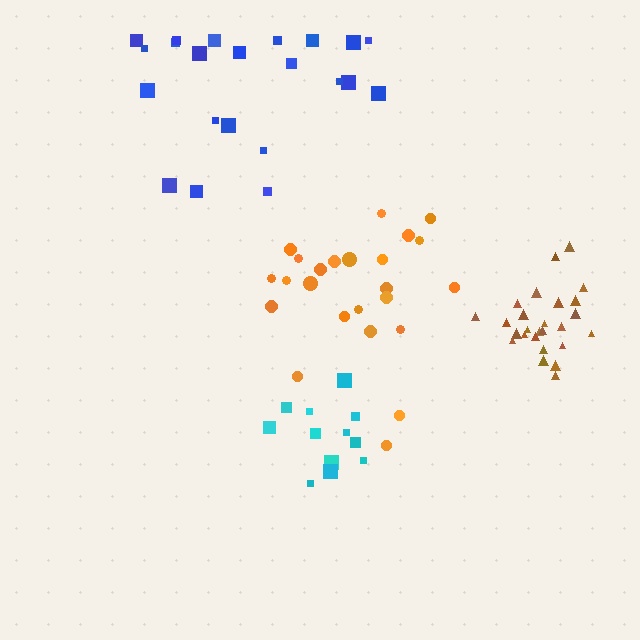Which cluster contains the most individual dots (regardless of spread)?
Brown (26).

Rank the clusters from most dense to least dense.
brown, cyan, orange, blue.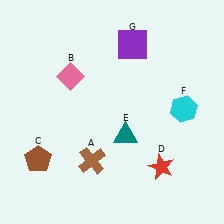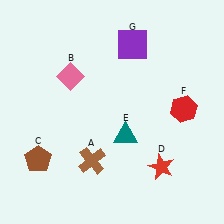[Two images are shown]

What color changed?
The hexagon (F) changed from cyan in Image 1 to red in Image 2.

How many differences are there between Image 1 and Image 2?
There is 1 difference between the two images.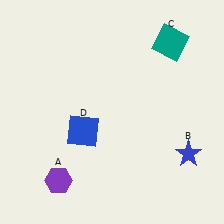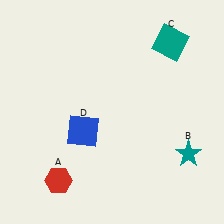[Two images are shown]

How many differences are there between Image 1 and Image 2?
There are 2 differences between the two images.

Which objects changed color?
A changed from purple to red. B changed from blue to teal.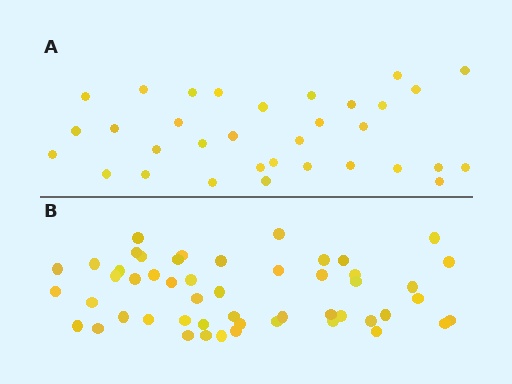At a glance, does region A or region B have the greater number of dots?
Region B (the bottom region) has more dots.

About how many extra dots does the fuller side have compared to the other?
Region B has approximately 20 more dots than region A.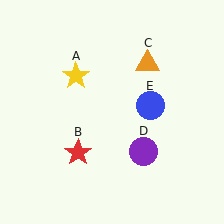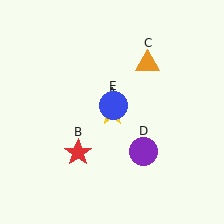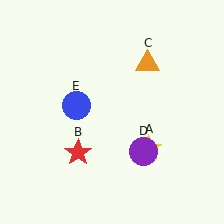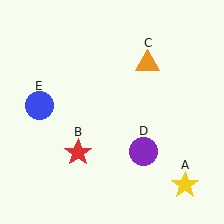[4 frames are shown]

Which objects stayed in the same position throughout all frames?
Red star (object B) and orange triangle (object C) and purple circle (object D) remained stationary.